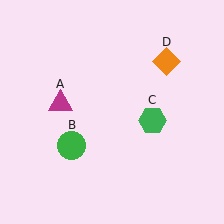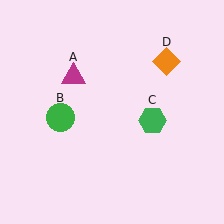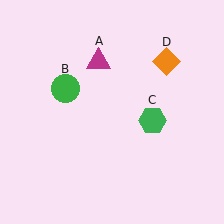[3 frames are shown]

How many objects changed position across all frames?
2 objects changed position: magenta triangle (object A), green circle (object B).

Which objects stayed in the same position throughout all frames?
Green hexagon (object C) and orange diamond (object D) remained stationary.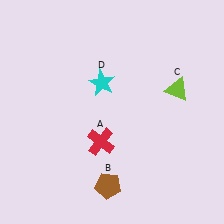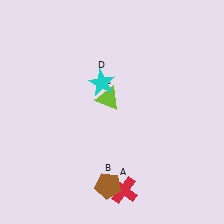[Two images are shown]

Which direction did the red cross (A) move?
The red cross (A) moved down.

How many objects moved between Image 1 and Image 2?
2 objects moved between the two images.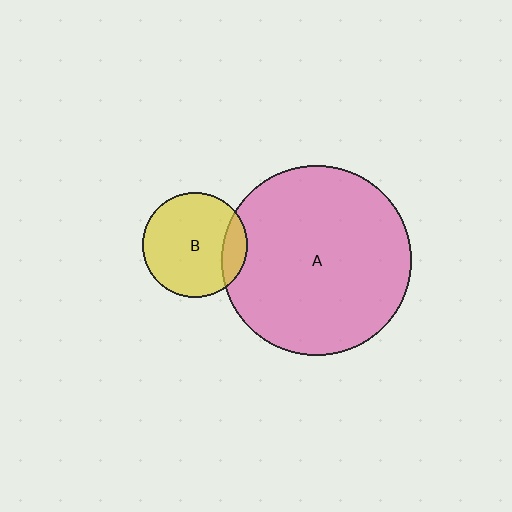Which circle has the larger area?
Circle A (pink).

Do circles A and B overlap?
Yes.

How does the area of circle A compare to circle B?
Approximately 3.3 times.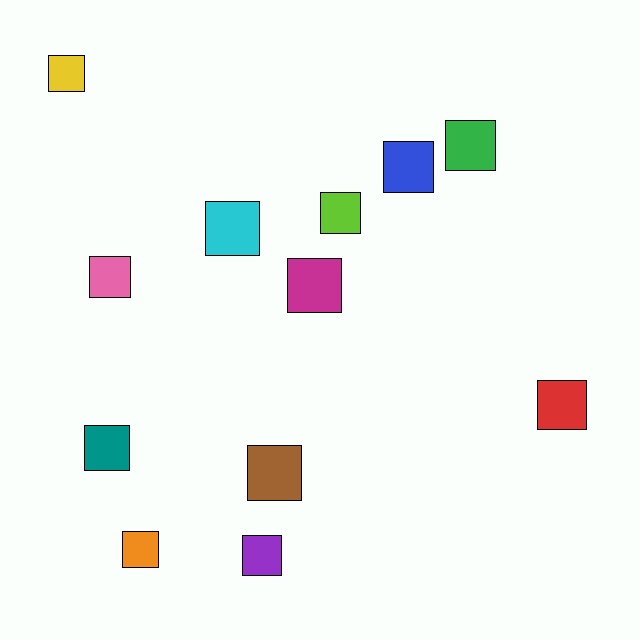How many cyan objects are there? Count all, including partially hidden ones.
There is 1 cyan object.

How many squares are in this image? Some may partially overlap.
There are 12 squares.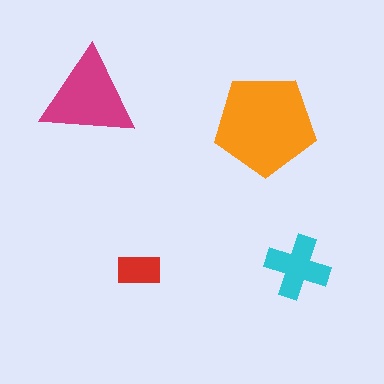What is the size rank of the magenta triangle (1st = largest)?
2nd.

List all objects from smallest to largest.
The red rectangle, the cyan cross, the magenta triangle, the orange pentagon.